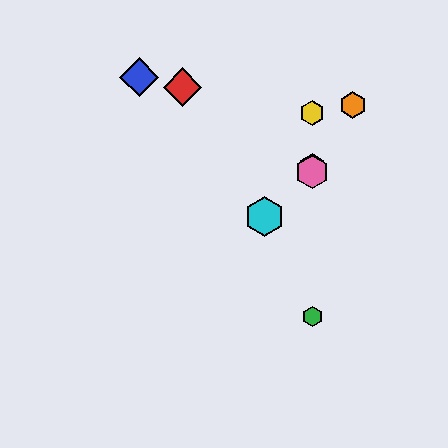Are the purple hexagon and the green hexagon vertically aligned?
Yes, both are at x≈312.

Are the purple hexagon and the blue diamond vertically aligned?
No, the purple hexagon is at x≈312 and the blue diamond is at x≈139.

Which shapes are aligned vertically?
The green hexagon, the yellow hexagon, the purple hexagon, the pink hexagon are aligned vertically.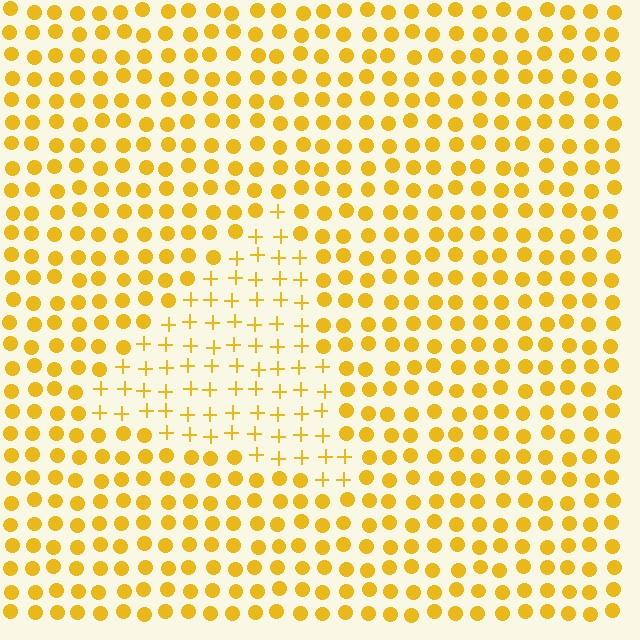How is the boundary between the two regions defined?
The boundary is defined by a change in element shape: plus signs inside vs. circles outside. All elements share the same color and spacing.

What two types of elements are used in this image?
The image uses plus signs inside the triangle region and circles outside it.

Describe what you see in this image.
The image is filled with small yellow elements arranged in a uniform grid. A triangle-shaped region contains plus signs, while the surrounding area contains circles. The boundary is defined purely by the change in element shape.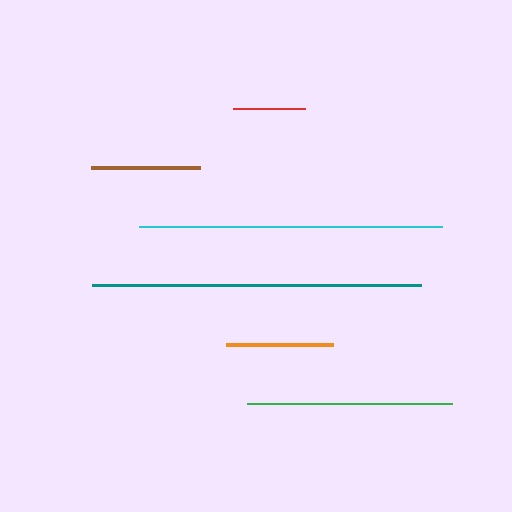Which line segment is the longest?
The teal line is the longest at approximately 329 pixels.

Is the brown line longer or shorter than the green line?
The green line is longer than the brown line.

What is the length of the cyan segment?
The cyan segment is approximately 304 pixels long.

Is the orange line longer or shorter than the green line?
The green line is longer than the orange line.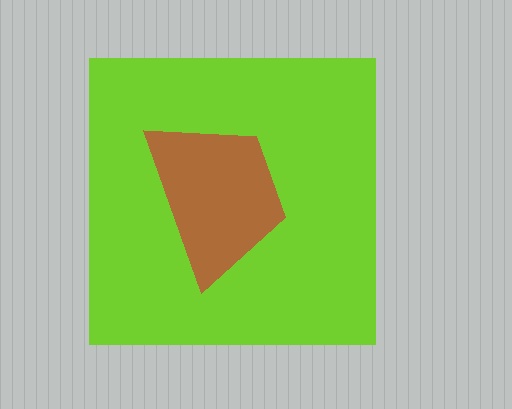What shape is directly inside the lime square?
The brown trapezoid.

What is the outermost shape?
The lime square.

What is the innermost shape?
The brown trapezoid.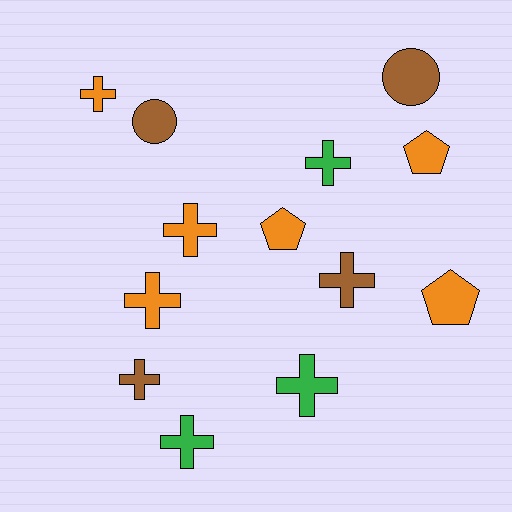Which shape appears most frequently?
Cross, with 8 objects.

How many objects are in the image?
There are 13 objects.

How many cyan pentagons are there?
There are no cyan pentagons.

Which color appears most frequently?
Orange, with 6 objects.